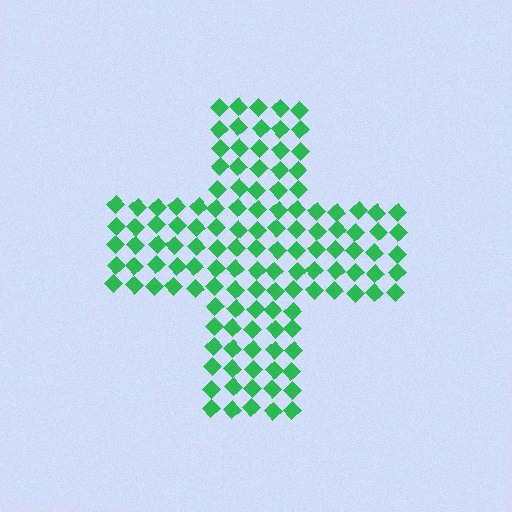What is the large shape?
The large shape is a cross.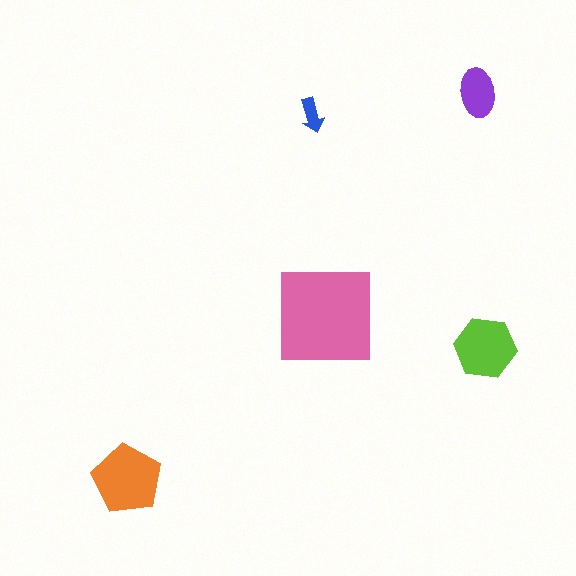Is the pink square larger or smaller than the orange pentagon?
Larger.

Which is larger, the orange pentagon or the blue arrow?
The orange pentagon.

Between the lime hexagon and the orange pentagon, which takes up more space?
The orange pentagon.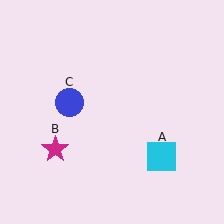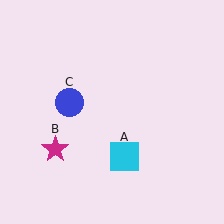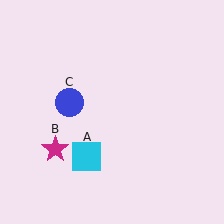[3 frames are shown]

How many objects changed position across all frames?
1 object changed position: cyan square (object A).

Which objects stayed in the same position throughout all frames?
Magenta star (object B) and blue circle (object C) remained stationary.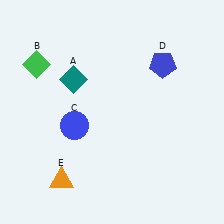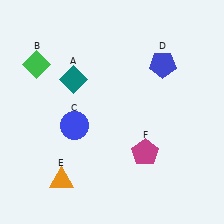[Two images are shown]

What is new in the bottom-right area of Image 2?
A magenta pentagon (F) was added in the bottom-right area of Image 2.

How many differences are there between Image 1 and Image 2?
There is 1 difference between the two images.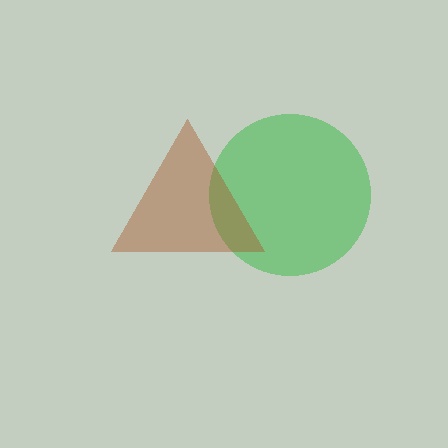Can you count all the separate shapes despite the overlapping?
Yes, there are 2 separate shapes.